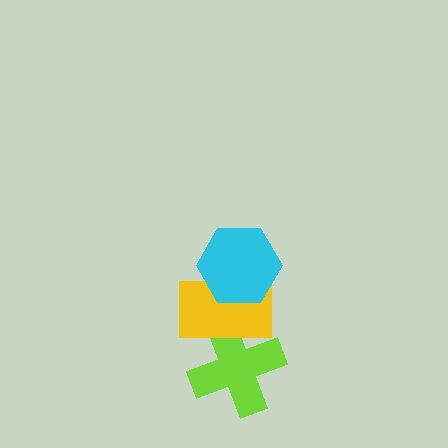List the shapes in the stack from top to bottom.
From top to bottom: the cyan hexagon, the yellow rectangle, the lime cross.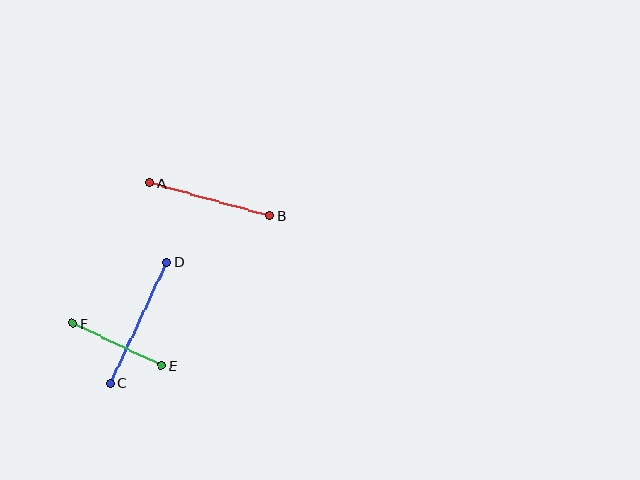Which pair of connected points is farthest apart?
Points C and D are farthest apart.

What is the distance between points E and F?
The distance is approximately 98 pixels.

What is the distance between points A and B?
The distance is approximately 125 pixels.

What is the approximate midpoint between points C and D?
The midpoint is at approximately (139, 323) pixels.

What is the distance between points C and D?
The distance is approximately 133 pixels.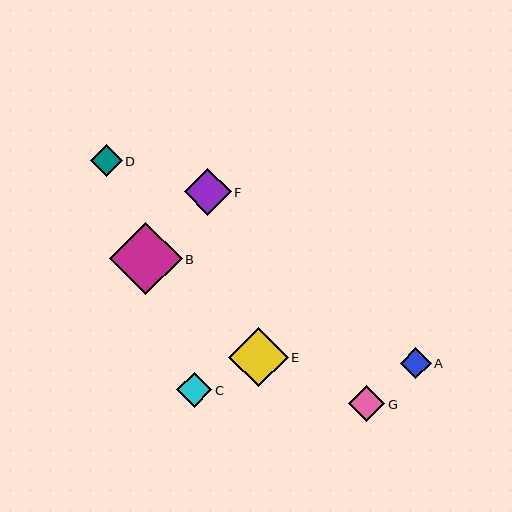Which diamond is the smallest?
Diamond A is the smallest with a size of approximately 31 pixels.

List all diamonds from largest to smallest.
From largest to smallest: B, E, F, G, C, D, A.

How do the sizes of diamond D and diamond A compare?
Diamond D and diamond A are approximately the same size.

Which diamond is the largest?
Diamond B is the largest with a size of approximately 72 pixels.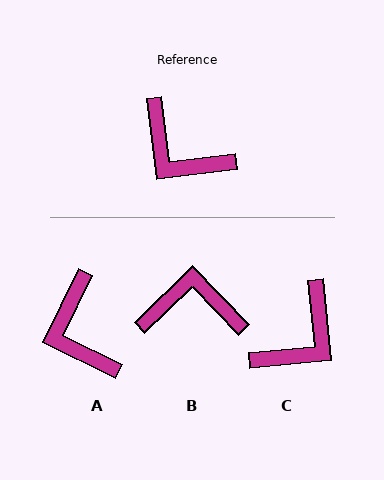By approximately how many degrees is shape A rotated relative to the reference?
Approximately 34 degrees clockwise.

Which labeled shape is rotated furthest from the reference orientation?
B, about 143 degrees away.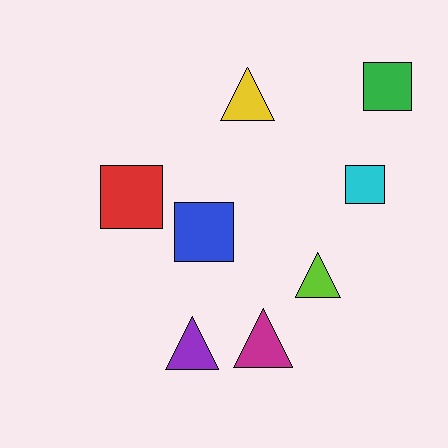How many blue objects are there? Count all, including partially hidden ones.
There is 1 blue object.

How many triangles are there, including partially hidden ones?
There are 4 triangles.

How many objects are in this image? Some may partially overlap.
There are 8 objects.